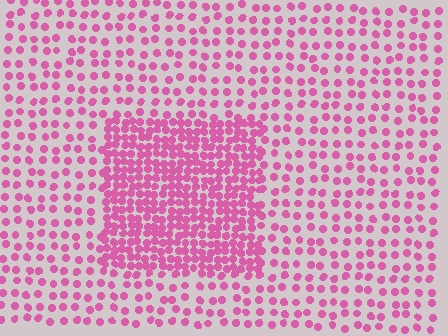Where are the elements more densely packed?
The elements are more densely packed inside the rectangle boundary.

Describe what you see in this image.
The image contains small pink elements arranged at two different densities. A rectangle-shaped region is visible where the elements are more densely packed than the surrounding area.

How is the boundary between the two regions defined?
The boundary is defined by a change in element density (approximately 2.3x ratio). All elements are the same color, size, and shape.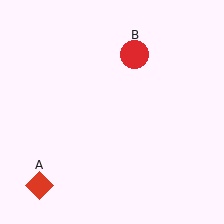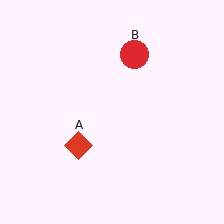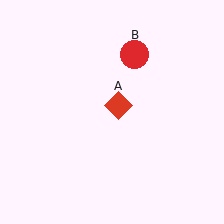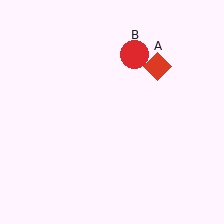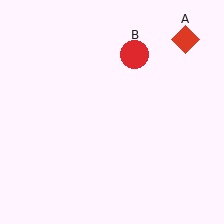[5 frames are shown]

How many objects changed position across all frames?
1 object changed position: red diamond (object A).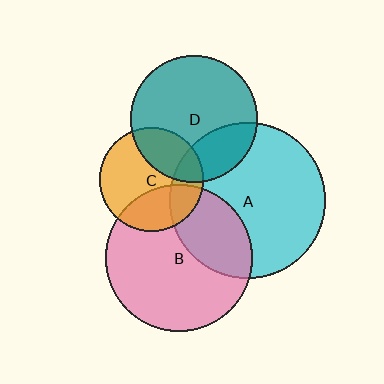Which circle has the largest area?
Circle A (cyan).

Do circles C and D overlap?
Yes.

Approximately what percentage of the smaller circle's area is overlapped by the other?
Approximately 30%.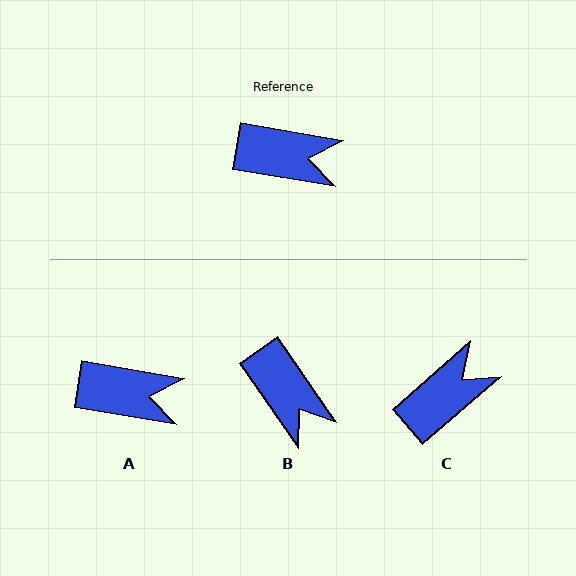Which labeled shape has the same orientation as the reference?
A.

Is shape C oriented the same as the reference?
No, it is off by about 51 degrees.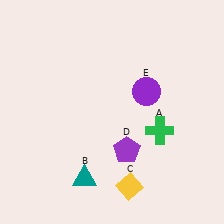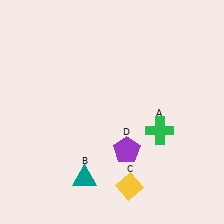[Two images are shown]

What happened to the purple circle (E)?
The purple circle (E) was removed in Image 2. It was in the top-right area of Image 1.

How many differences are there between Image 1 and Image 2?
There is 1 difference between the two images.